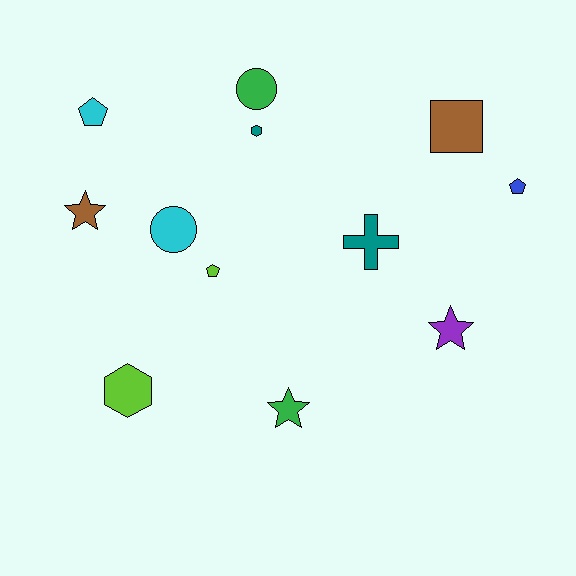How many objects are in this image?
There are 12 objects.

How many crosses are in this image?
There is 1 cross.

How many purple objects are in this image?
There is 1 purple object.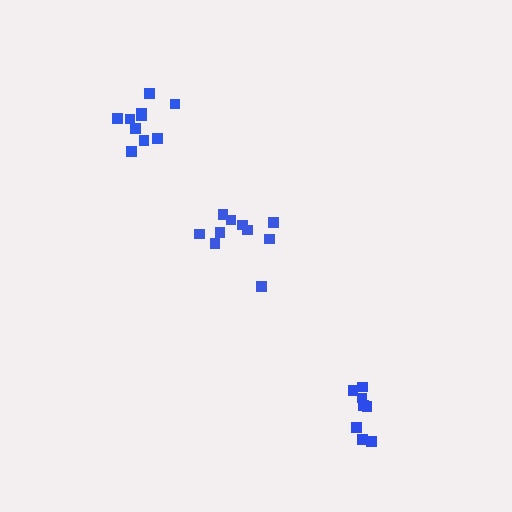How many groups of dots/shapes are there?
There are 3 groups.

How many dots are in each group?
Group 1: 10 dots, Group 2: 10 dots, Group 3: 8 dots (28 total).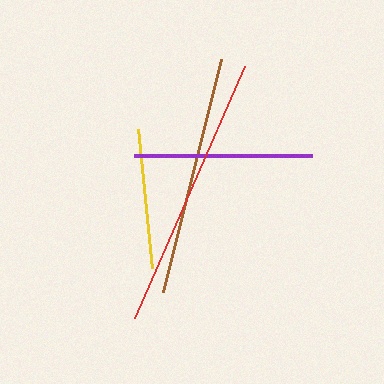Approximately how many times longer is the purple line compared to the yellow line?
The purple line is approximately 1.3 times the length of the yellow line.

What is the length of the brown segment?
The brown segment is approximately 241 pixels long.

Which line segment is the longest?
The red line is the longest at approximately 275 pixels.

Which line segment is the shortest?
The yellow line is the shortest at approximately 140 pixels.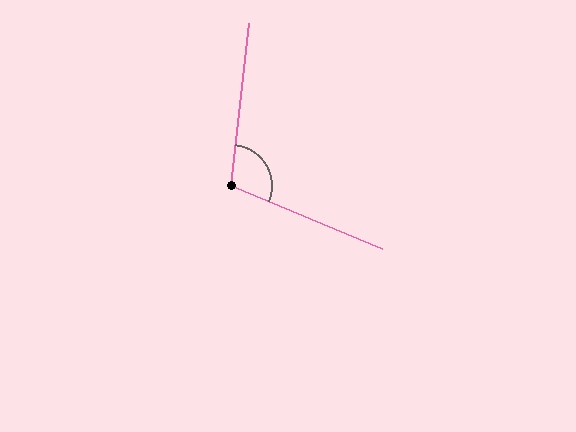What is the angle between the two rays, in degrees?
Approximately 106 degrees.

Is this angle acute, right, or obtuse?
It is obtuse.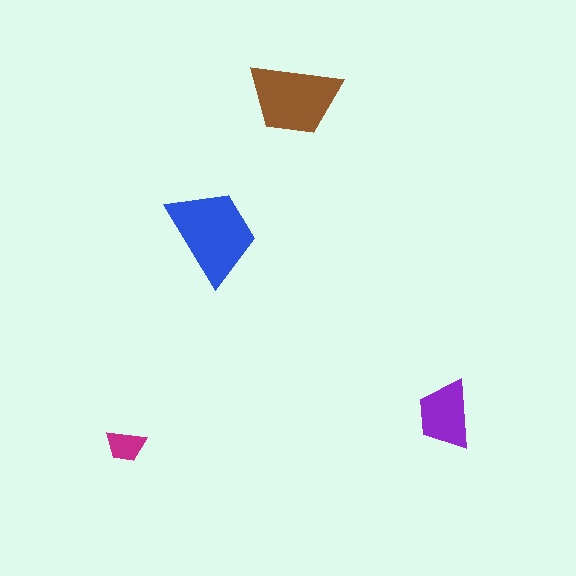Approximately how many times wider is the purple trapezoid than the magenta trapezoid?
About 1.5 times wider.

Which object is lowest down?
The magenta trapezoid is bottommost.